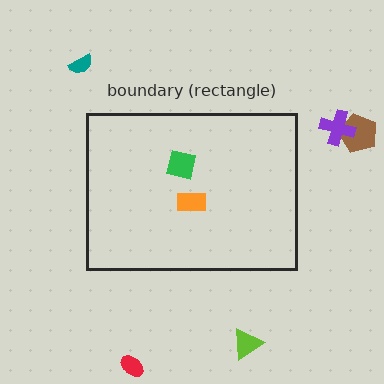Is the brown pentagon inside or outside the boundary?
Outside.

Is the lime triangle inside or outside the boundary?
Outside.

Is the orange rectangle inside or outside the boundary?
Inside.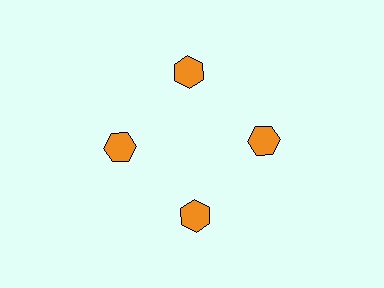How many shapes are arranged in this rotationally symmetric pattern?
There are 4 shapes, arranged in 4 groups of 1.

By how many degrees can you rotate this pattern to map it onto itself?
The pattern maps onto itself every 90 degrees of rotation.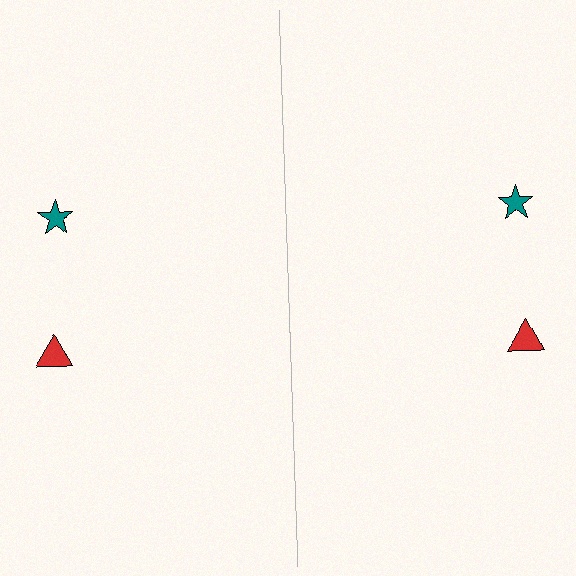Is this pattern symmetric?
Yes, this pattern has bilateral (reflection) symmetry.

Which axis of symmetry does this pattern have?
The pattern has a vertical axis of symmetry running through the center of the image.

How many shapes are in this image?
There are 4 shapes in this image.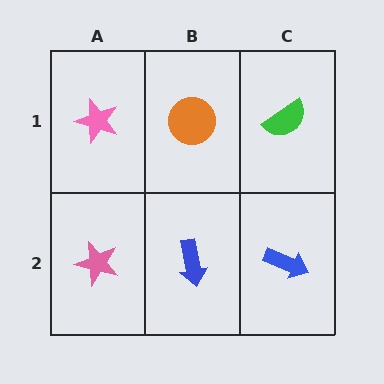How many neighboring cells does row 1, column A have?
2.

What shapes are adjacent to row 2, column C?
A green semicircle (row 1, column C), a blue arrow (row 2, column B).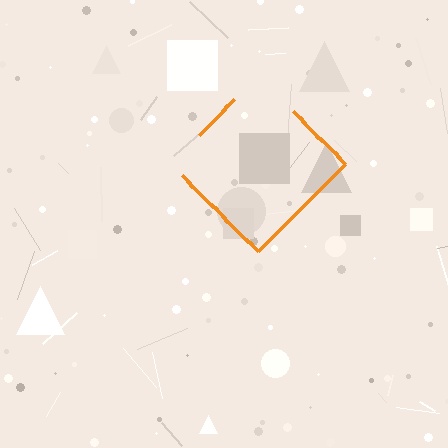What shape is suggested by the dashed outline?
The dashed outline suggests a diamond.